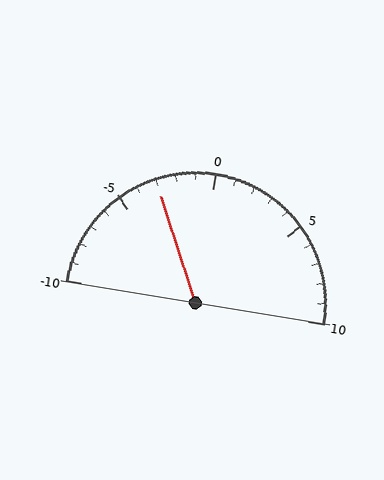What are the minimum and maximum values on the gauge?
The gauge ranges from -10 to 10.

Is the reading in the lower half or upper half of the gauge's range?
The reading is in the lower half of the range (-10 to 10).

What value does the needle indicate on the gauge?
The needle indicates approximately -3.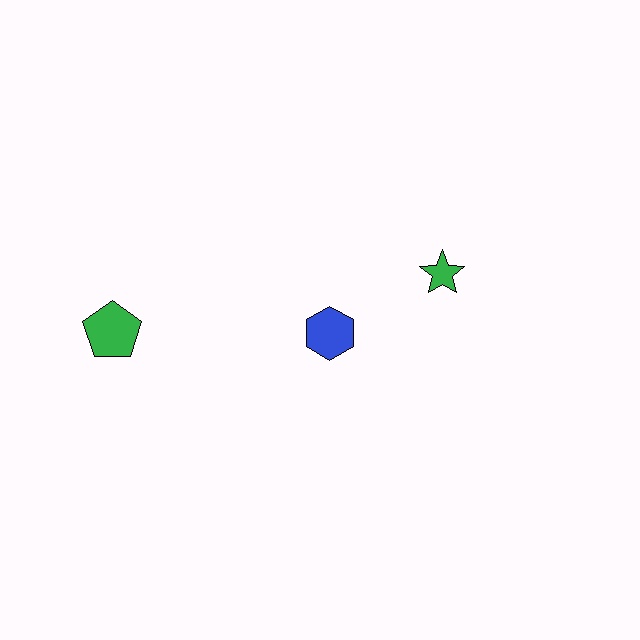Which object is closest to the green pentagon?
The blue hexagon is closest to the green pentagon.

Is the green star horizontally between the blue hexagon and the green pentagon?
No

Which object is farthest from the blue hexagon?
The green pentagon is farthest from the blue hexagon.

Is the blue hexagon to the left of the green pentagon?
No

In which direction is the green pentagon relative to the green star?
The green pentagon is to the left of the green star.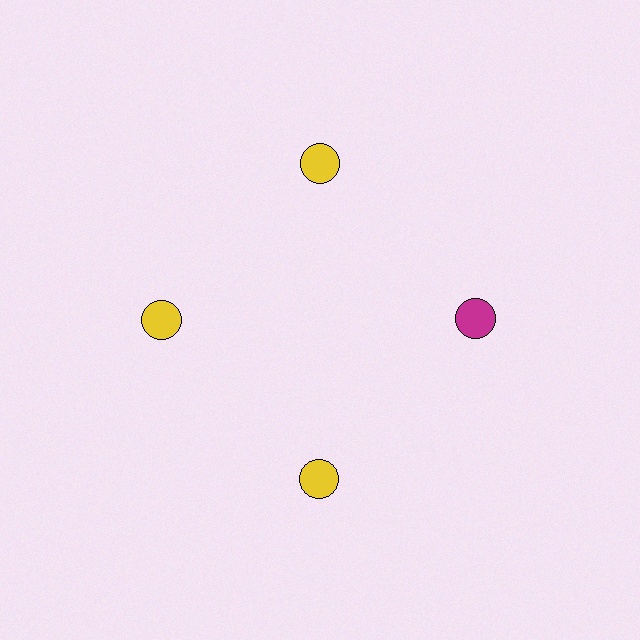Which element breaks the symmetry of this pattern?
The magenta circle at roughly the 3 o'clock position breaks the symmetry. All other shapes are yellow circles.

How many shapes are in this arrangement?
There are 4 shapes arranged in a ring pattern.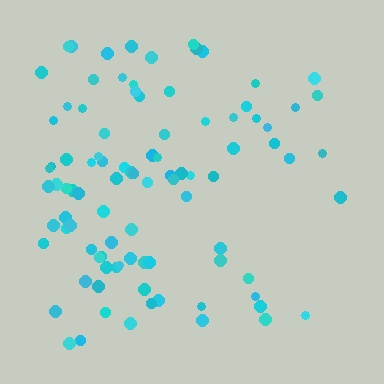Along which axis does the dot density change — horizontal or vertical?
Horizontal.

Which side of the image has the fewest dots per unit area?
The right.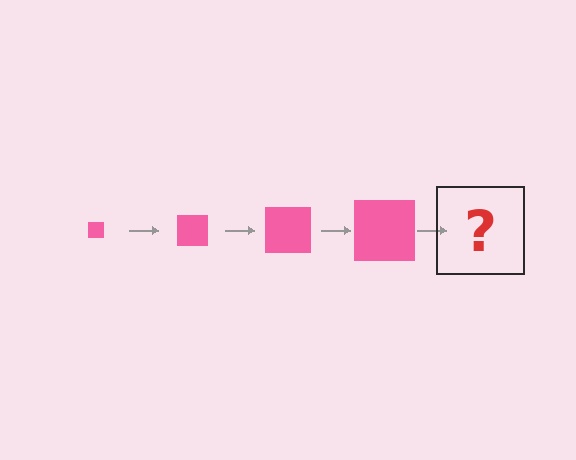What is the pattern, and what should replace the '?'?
The pattern is that the square gets progressively larger each step. The '?' should be a pink square, larger than the previous one.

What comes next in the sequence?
The next element should be a pink square, larger than the previous one.